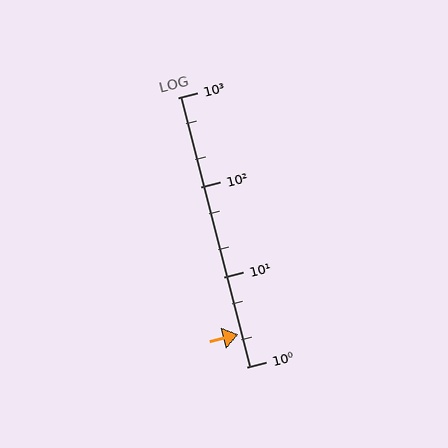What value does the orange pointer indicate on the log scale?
The pointer indicates approximately 2.3.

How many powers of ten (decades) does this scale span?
The scale spans 3 decades, from 1 to 1000.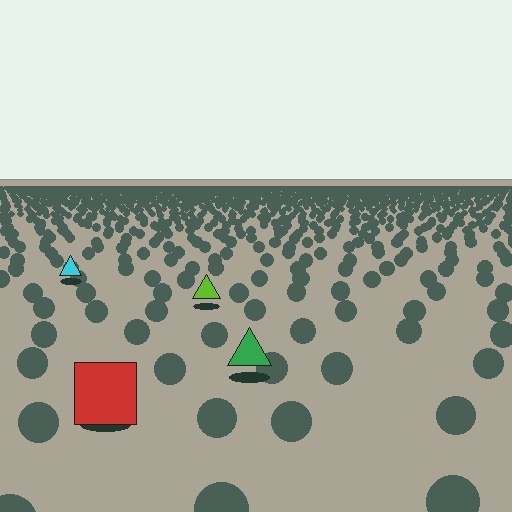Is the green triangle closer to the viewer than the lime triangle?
Yes. The green triangle is closer — you can tell from the texture gradient: the ground texture is coarser near it.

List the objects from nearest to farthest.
From nearest to farthest: the red square, the green triangle, the lime triangle, the cyan triangle.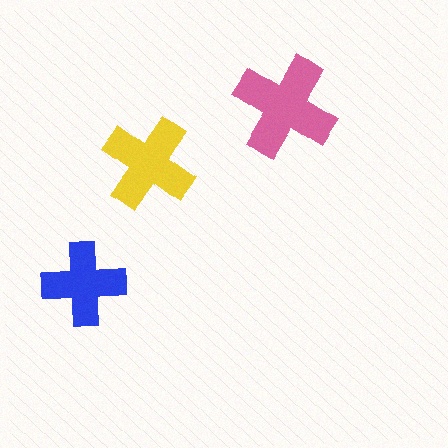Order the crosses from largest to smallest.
the pink one, the yellow one, the blue one.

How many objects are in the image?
There are 3 objects in the image.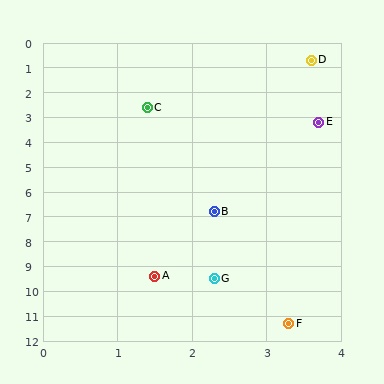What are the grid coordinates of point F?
Point F is at approximately (3.3, 11.3).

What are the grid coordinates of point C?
Point C is at approximately (1.4, 2.6).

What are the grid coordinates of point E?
Point E is at approximately (3.7, 3.2).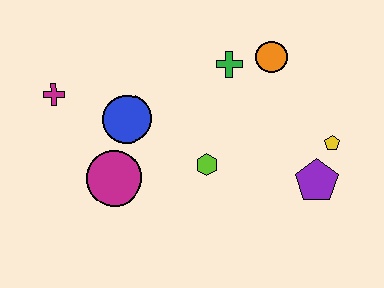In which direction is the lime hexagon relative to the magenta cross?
The lime hexagon is to the right of the magenta cross.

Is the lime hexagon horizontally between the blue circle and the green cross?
Yes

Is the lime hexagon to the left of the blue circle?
No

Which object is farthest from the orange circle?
The magenta cross is farthest from the orange circle.